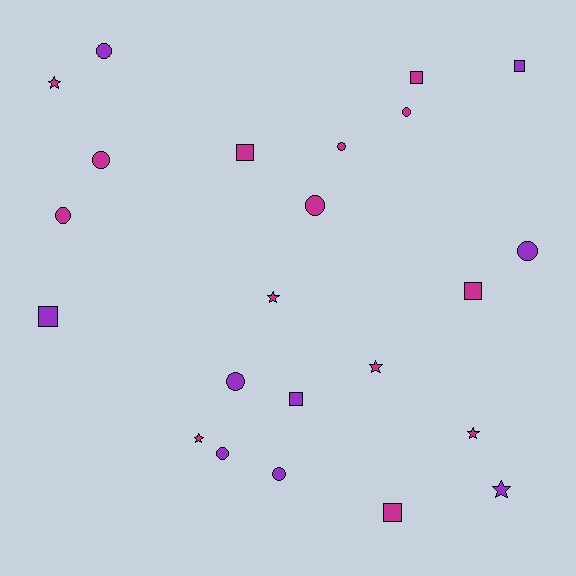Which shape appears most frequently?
Circle, with 10 objects.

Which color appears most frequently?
Magenta, with 14 objects.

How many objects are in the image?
There are 23 objects.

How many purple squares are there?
There are 3 purple squares.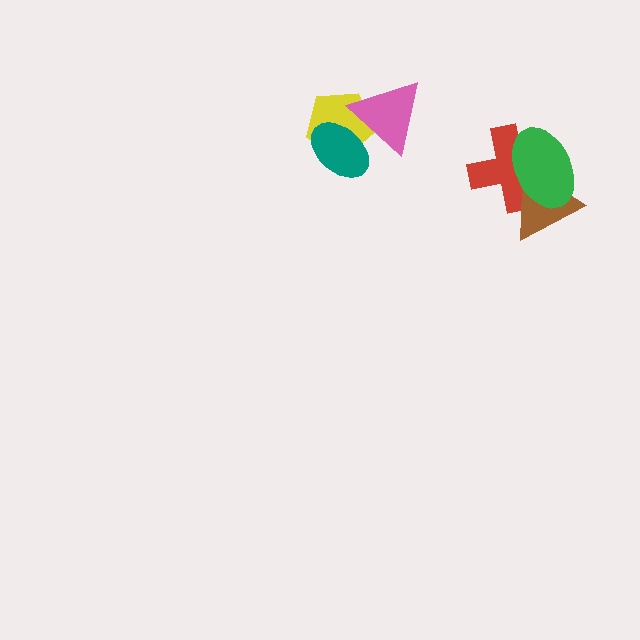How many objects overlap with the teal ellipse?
2 objects overlap with the teal ellipse.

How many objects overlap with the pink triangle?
2 objects overlap with the pink triangle.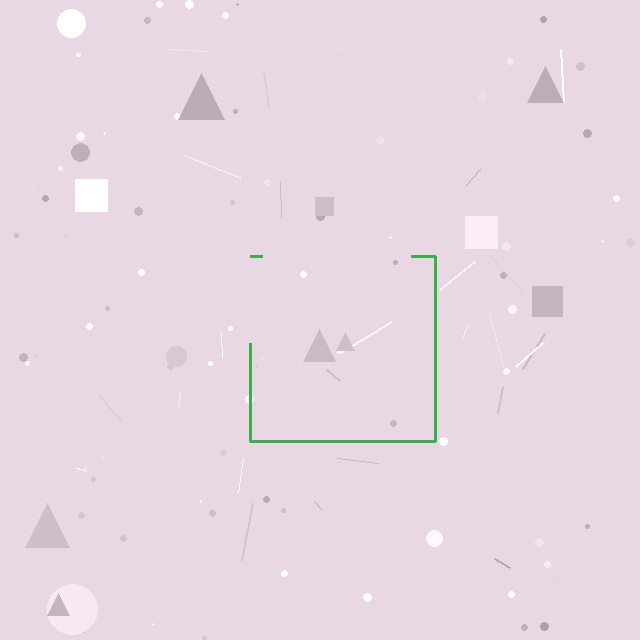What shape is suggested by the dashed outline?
The dashed outline suggests a square.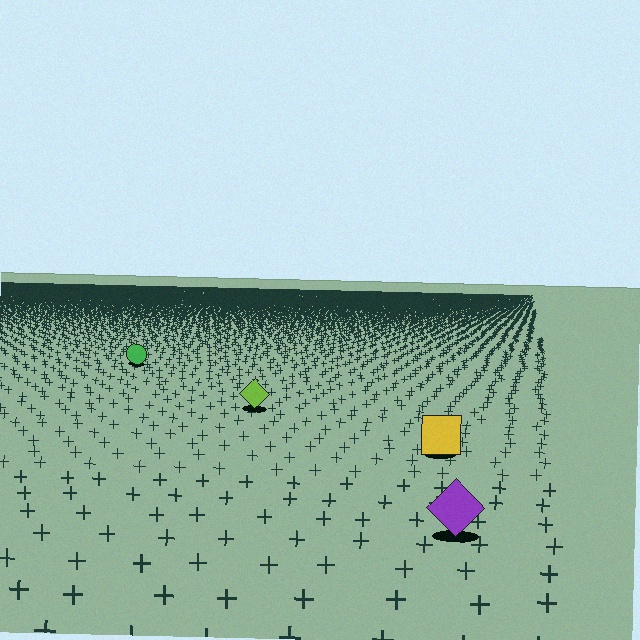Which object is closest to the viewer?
The purple diamond is closest. The texture marks near it are larger and more spread out.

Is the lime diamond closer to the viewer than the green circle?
Yes. The lime diamond is closer — you can tell from the texture gradient: the ground texture is coarser near it.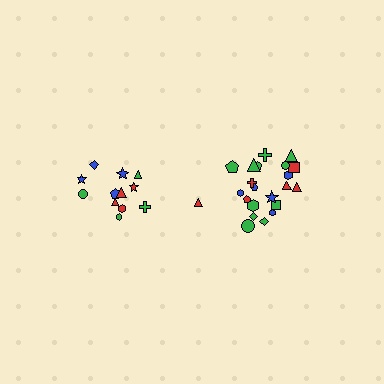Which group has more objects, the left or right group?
The right group.